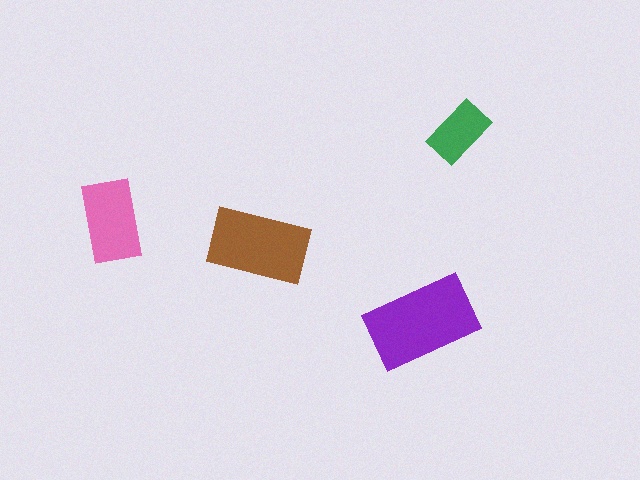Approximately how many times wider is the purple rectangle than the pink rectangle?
About 1.5 times wider.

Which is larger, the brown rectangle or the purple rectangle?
The purple one.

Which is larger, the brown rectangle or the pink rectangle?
The brown one.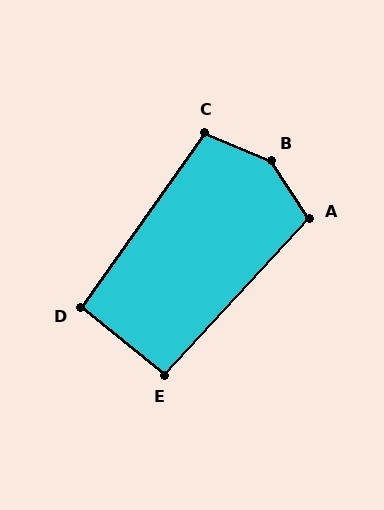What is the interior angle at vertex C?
Approximately 102 degrees (obtuse).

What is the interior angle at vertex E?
Approximately 94 degrees (approximately right).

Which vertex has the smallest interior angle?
D, at approximately 94 degrees.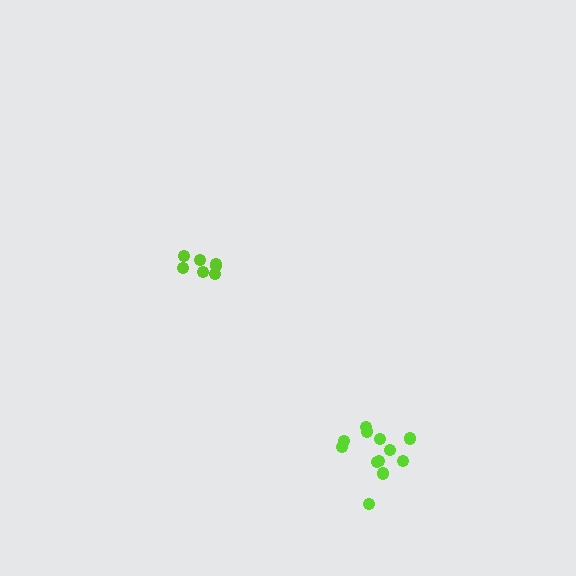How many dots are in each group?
Group 1: 7 dots, Group 2: 12 dots (19 total).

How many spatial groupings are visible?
There are 2 spatial groupings.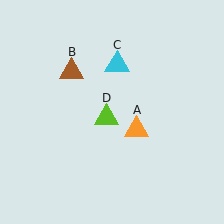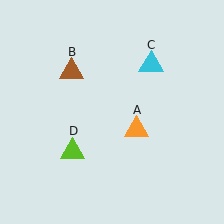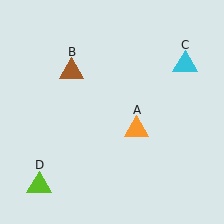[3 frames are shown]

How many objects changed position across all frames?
2 objects changed position: cyan triangle (object C), lime triangle (object D).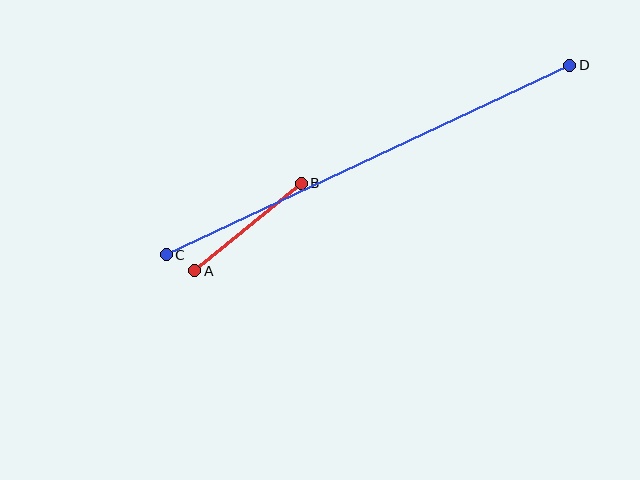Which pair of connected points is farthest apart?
Points C and D are farthest apart.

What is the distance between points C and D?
The distance is approximately 446 pixels.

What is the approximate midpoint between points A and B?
The midpoint is at approximately (248, 227) pixels.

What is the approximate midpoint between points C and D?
The midpoint is at approximately (368, 160) pixels.